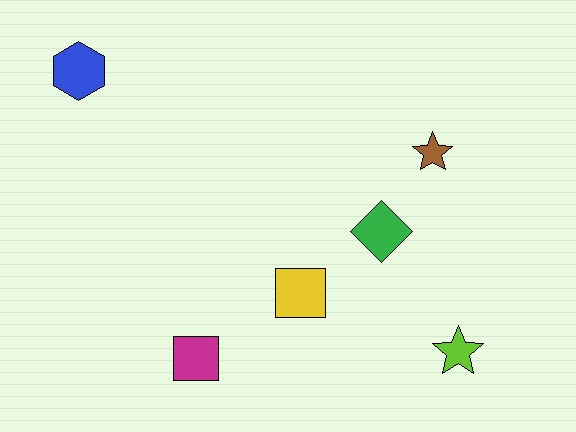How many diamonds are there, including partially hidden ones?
There is 1 diamond.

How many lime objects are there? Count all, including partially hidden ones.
There is 1 lime object.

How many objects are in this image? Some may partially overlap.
There are 6 objects.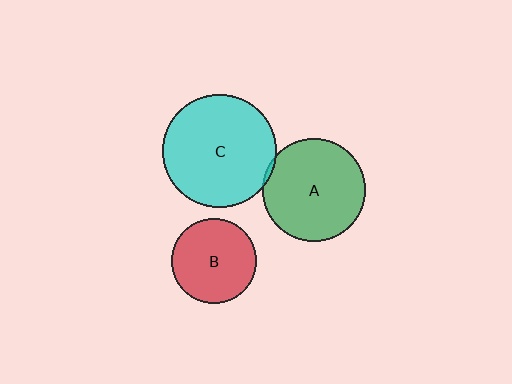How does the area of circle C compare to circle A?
Approximately 1.2 times.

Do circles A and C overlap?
Yes.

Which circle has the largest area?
Circle C (cyan).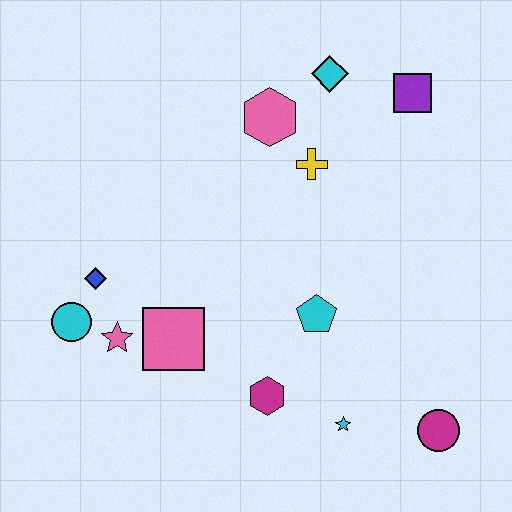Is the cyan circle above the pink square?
Yes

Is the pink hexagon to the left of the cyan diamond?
Yes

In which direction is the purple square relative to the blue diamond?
The purple square is to the right of the blue diamond.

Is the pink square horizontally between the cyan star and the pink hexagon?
No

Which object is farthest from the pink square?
The purple square is farthest from the pink square.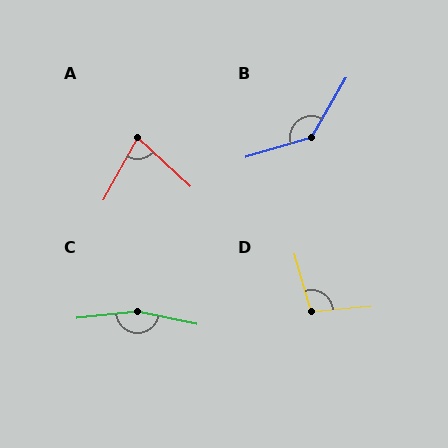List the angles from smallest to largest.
A (76°), D (101°), B (137°), C (162°).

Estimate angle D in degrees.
Approximately 101 degrees.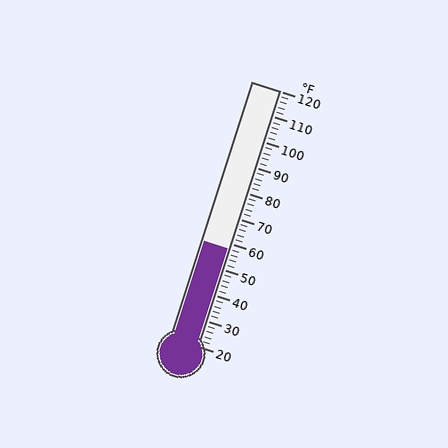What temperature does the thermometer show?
The thermometer shows approximately 58°F.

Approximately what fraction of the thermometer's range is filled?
The thermometer is filled to approximately 40% of its range.